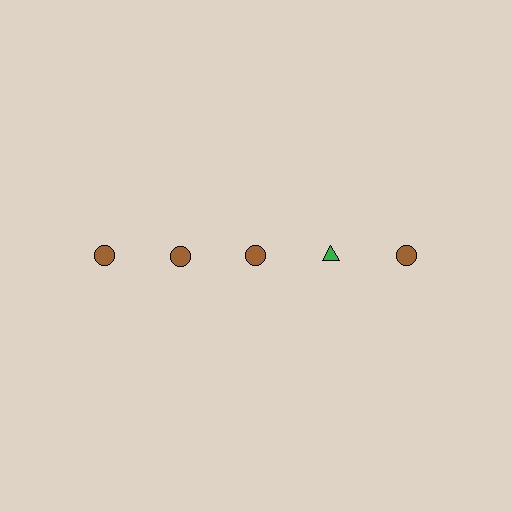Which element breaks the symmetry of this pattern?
The green triangle in the top row, second from right column breaks the symmetry. All other shapes are brown circles.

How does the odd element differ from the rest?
It differs in both color (green instead of brown) and shape (triangle instead of circle).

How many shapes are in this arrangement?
There are 5 shapes arranged in a grid pattern.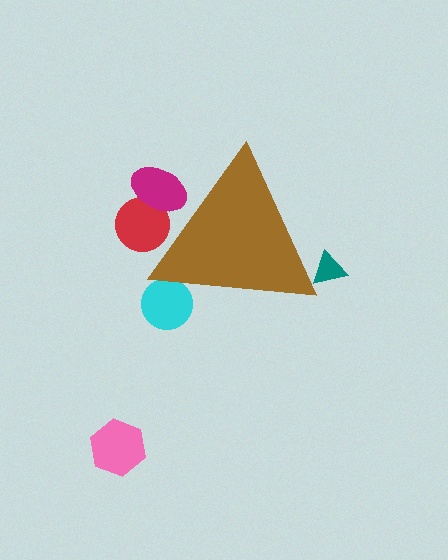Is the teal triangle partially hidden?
Yes, the teal triangle is partially hidden behind the brown triangle.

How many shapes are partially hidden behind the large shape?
5 shapes are partially hidden.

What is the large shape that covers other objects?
A brown triangle.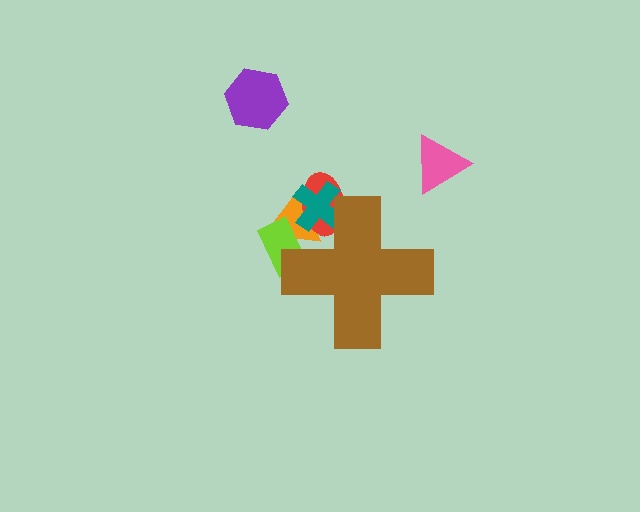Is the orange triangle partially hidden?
Yes, the orange triangle is partially hidden behind the brown cross.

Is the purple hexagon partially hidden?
No, the purple hexagon is fully visible.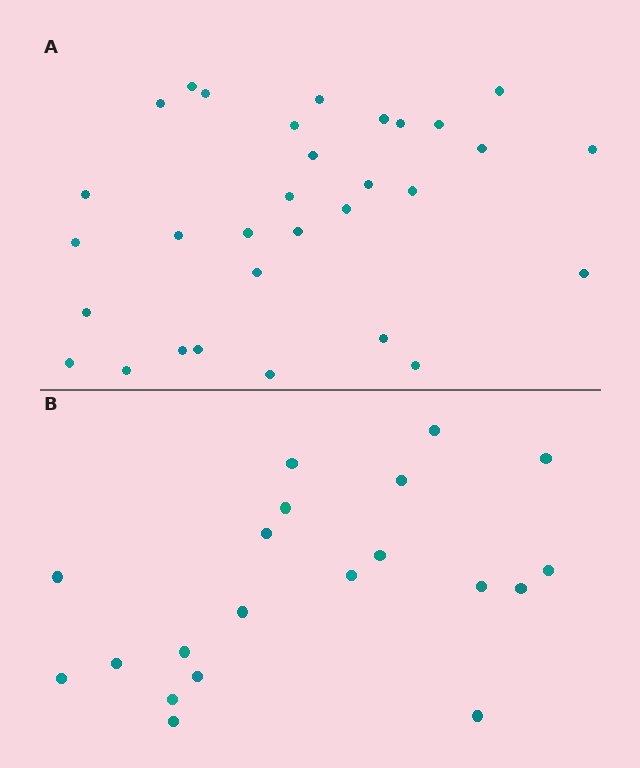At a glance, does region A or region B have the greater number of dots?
Region A (the top region) has more dots.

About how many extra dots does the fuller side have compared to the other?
Region A has roughly 12 or so more dots than region B.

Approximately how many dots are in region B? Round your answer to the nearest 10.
About 20 dots.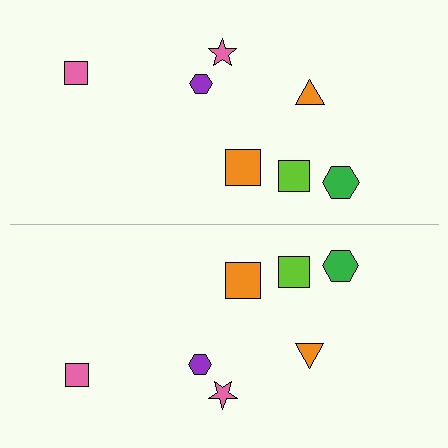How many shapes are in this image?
There are 14 shapes in this image.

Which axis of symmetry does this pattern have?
The pattern has a horizontal axis of symmetry running through the center of the image.